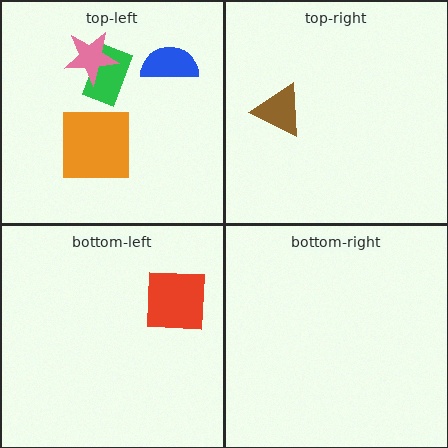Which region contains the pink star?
The top-left region.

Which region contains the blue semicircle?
The top-left region.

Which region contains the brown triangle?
The top-right region.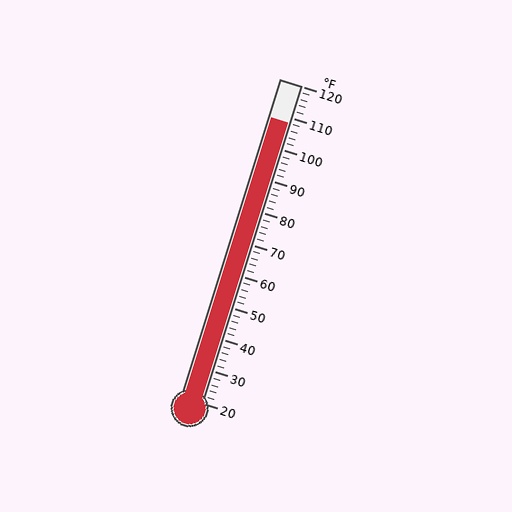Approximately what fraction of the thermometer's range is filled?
The thermometer is filled to approximately 90% of its range.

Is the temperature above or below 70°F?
The temperature is above 70°F.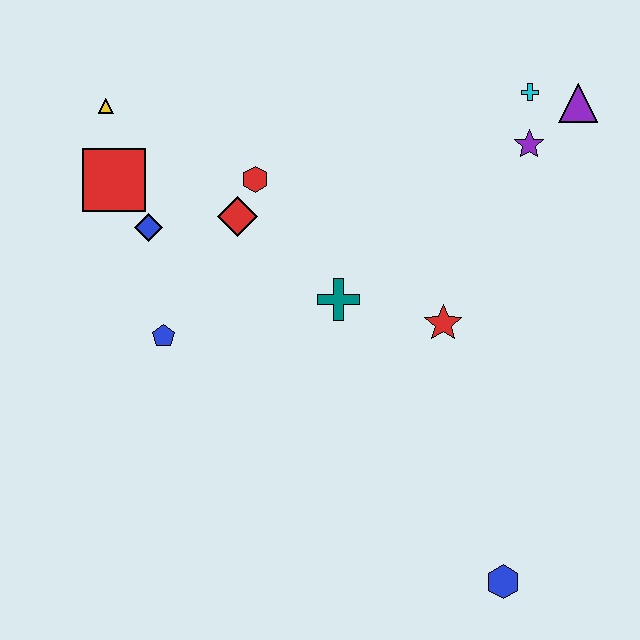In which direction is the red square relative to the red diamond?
The red square is to the left of the red diamond.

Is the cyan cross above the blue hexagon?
Yes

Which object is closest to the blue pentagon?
The blue diamond is closest to the blue pentagon.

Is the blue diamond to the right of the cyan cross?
No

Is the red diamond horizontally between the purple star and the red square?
Yes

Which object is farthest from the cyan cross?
The blue hexagon is farthest from the cyan cross.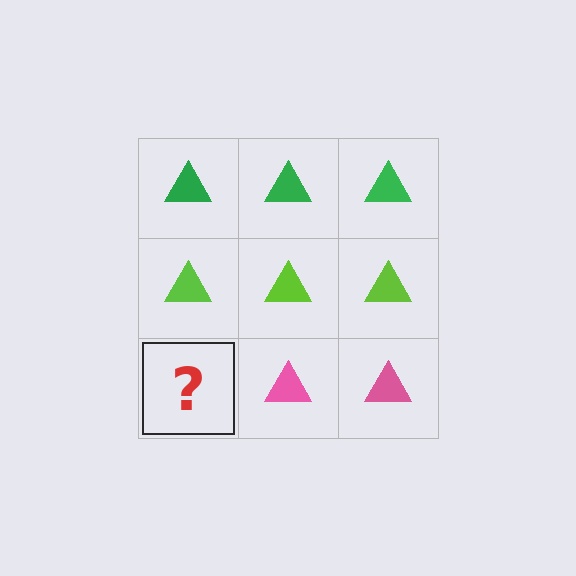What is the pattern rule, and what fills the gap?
The rule is that each row has a consistent color. The gap should be filled with a pink triangle.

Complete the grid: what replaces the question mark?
The question mark should be replaced with a pink triangle.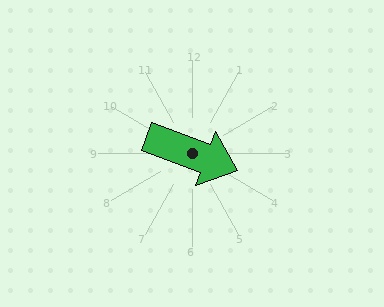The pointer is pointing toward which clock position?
Roughly 4 o'clock.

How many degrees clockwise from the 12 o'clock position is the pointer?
Approximately 110 degrees.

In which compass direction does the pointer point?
East.